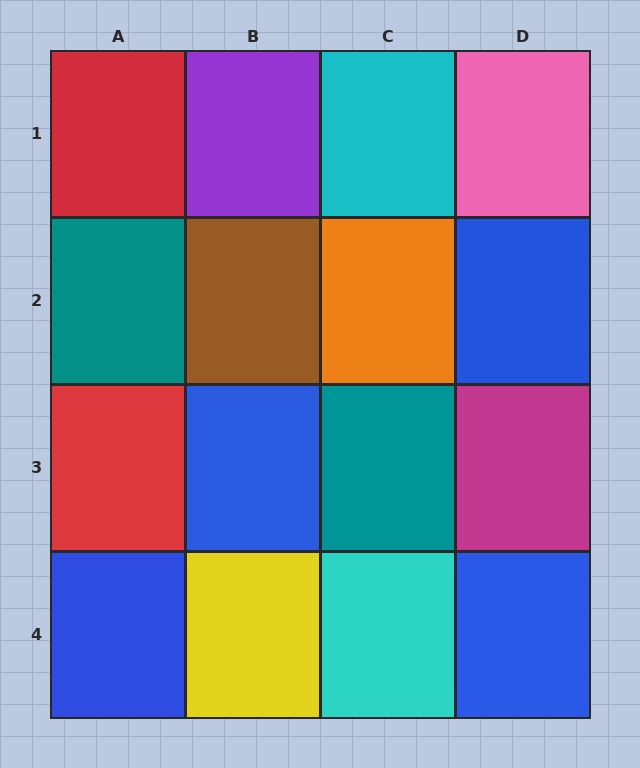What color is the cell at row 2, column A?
Teal.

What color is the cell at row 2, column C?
Orange.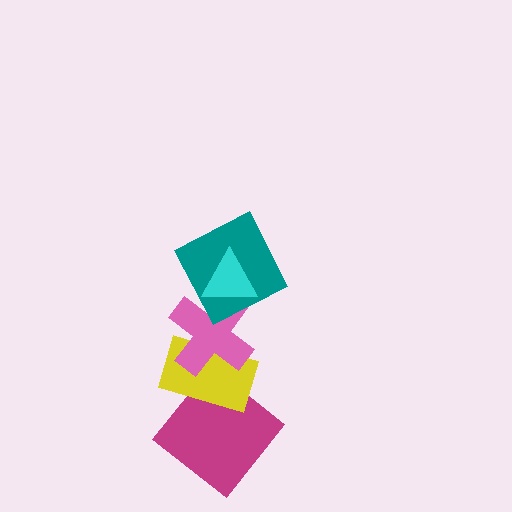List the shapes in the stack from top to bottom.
From top to bottom: the cyan triangle, the teal square, the pink cross, the yellow rectangle, the magenta diamond.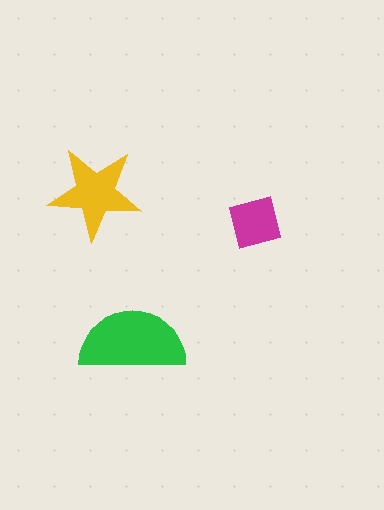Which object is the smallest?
The magenta square.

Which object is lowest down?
The green semicircle is bottommost.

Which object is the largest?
The green semicircle.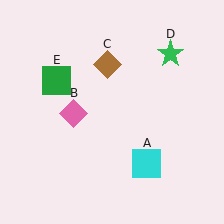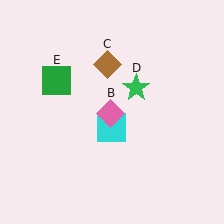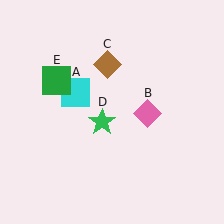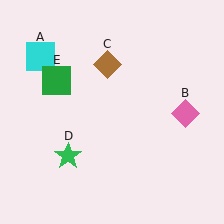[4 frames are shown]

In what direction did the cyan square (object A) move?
The cyan square (object A) moved up and to the left.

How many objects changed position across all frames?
3 objects changed position: cyan square (object A), pink diamond (object B), green star (object D).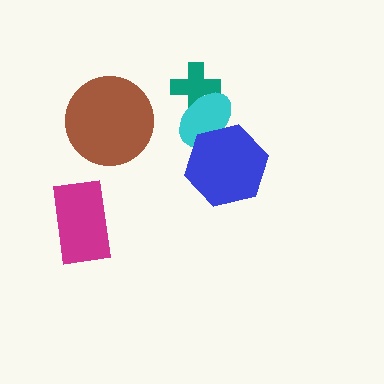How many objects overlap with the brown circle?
0 objects overlap with the brown circle.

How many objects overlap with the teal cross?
1 object overlaps with the teal cross.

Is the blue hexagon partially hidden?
No, no other shape covers it.